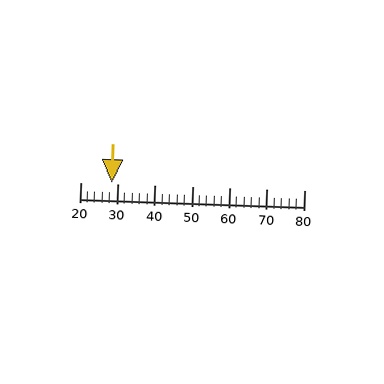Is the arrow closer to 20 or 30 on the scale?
The arrow is closer to 30.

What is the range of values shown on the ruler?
The ruler shows values from 20 to 80.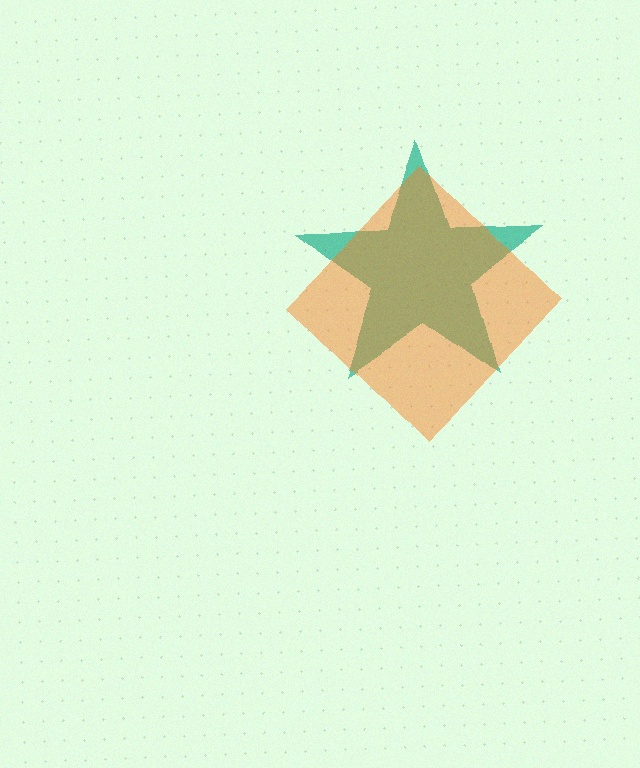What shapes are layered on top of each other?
The layered shapes are: a teal star, an orange diamond.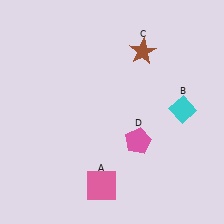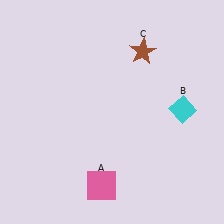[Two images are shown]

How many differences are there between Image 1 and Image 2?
There is 1 difference between the two images.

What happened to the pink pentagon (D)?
The pink pentagon (D) was removed in Image 2. It was in the bottom-right area of Image 1.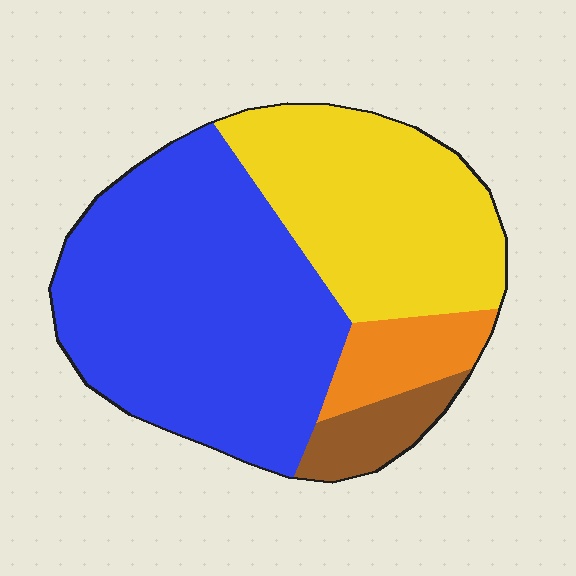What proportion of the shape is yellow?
Yellow covers 33% of the shape.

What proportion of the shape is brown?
Brown covers about 5% of the shape.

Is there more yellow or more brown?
Yellow.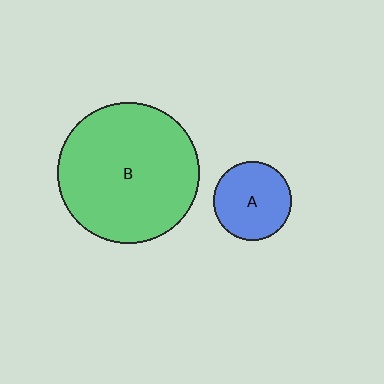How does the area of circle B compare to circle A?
Approximately 3.2 times.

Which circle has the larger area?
Circle B (green).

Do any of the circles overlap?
No, none of the circles overlap.